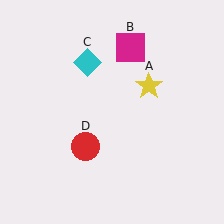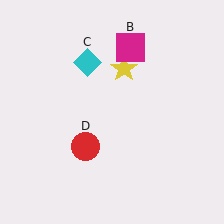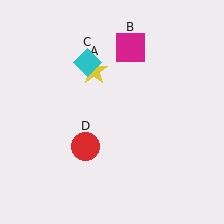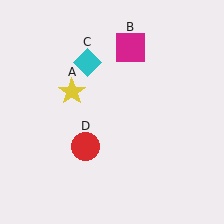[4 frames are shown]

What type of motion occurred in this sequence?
The yellow star (object A) rotated counterclockwise around the center of the scene.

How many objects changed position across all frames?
1 object changed position: yellow star (object A).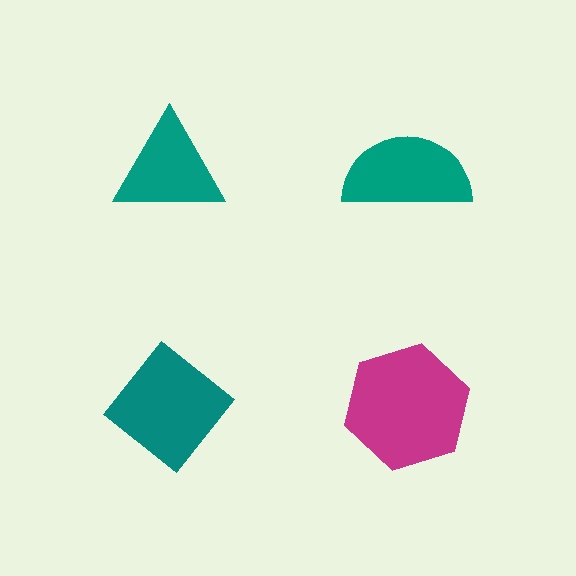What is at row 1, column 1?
A teal triangle.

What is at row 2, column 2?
A magenta hexagon.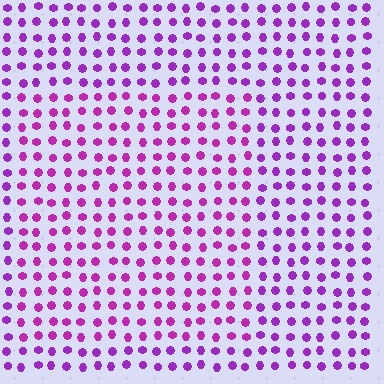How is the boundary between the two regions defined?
The boundary is defined purely by a slight shift in hue (about 20 degrees). Spacing, size, and orientation are identical on both sides.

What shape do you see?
I see a rectangle.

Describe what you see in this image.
The image is filled with small purple elements in a uniform arrangement. A rectangle-shaped region is visible where the elements are tinted to a slightly different hue, forming a subtle color boundary.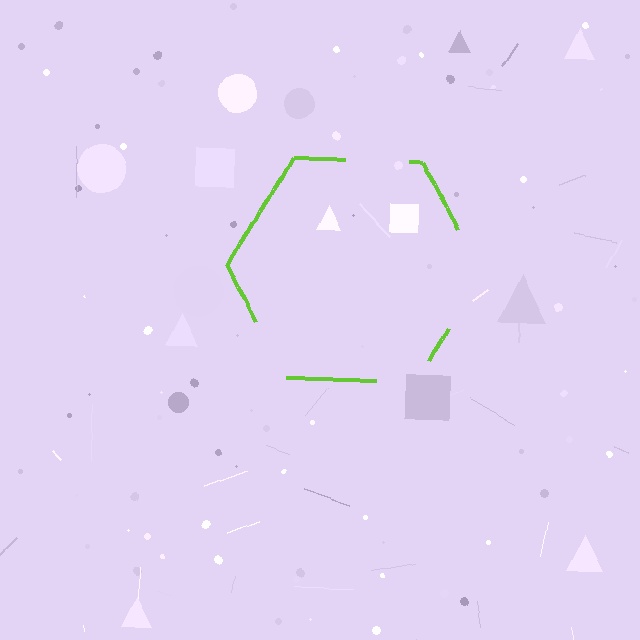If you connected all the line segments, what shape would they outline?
They would outline a hexagon.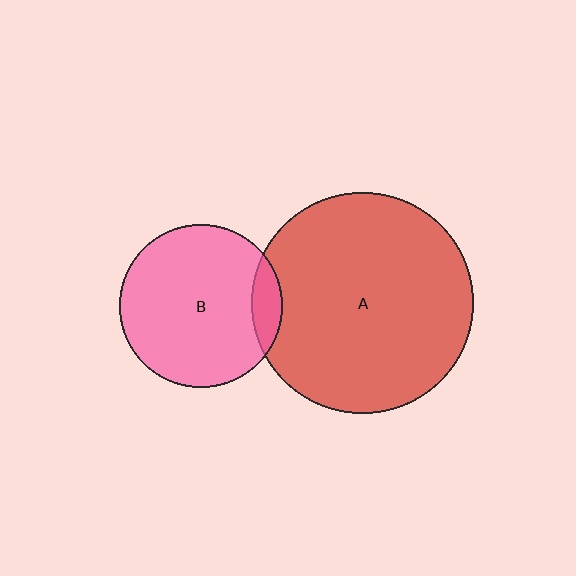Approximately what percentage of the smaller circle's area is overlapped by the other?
Approximately 10%.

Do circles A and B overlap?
Yes.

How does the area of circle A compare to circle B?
Approximately 1.8 times.